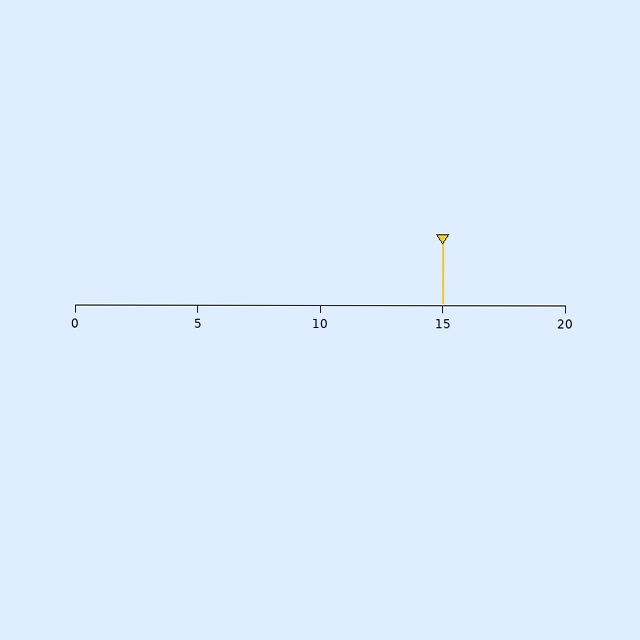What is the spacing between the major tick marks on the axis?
The major ticks are spaced 5 apart.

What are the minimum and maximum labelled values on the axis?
The axis runs from 0 to 20.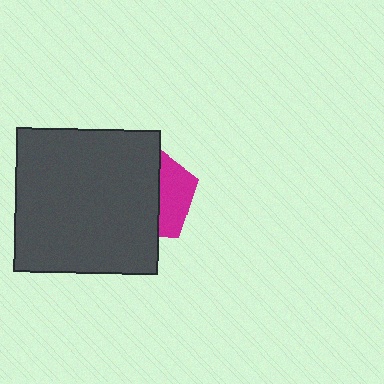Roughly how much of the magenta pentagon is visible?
A small part of it is visible (roughly 35%).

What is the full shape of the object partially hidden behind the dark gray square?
The partially hidden object is a magenta pentagon.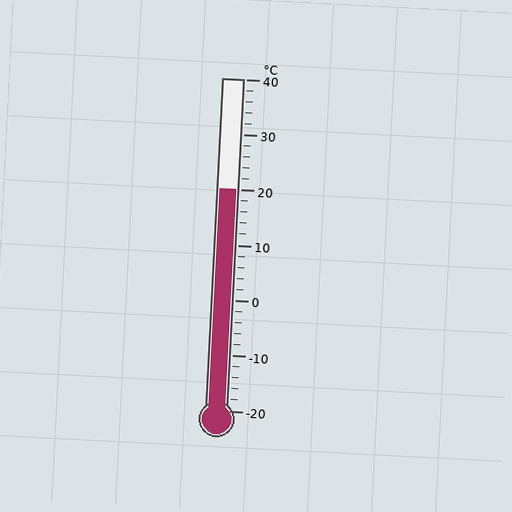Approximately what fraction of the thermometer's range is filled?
The thermometer is filled to approximately 65% of its range.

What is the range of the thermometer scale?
The thermometer scale ranges from -20°C to 40°C.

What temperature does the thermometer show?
The thermometer shows approximately 20°C.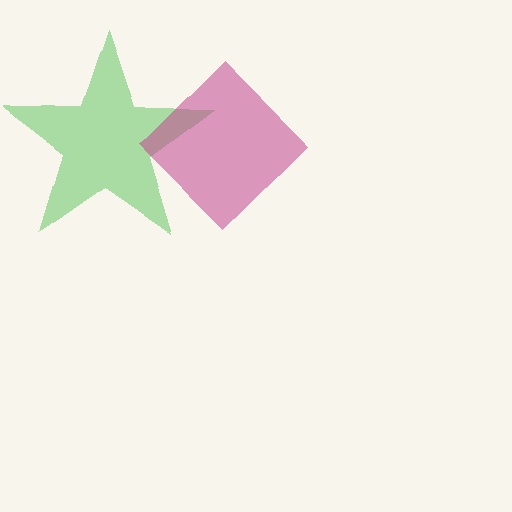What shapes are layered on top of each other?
The layered shapes are: a green star, a magenta diamond.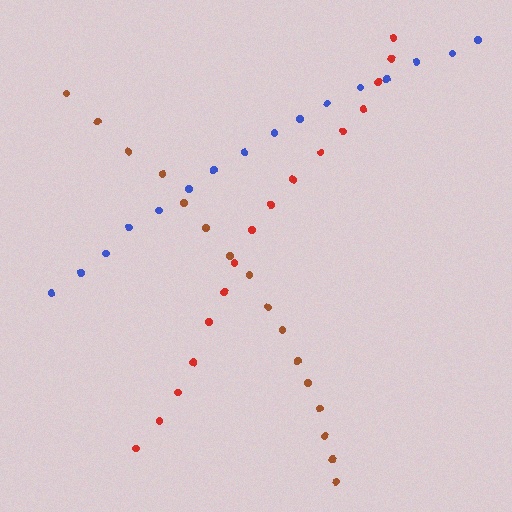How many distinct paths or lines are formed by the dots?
There are 3 distinct paths.